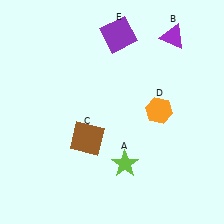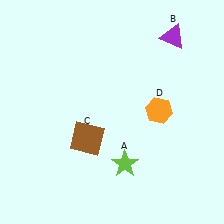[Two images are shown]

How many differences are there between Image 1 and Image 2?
There is 1 difference between the two images.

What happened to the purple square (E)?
The purple square (E) was removed in Image 2. It was in the top-right area of Image 1.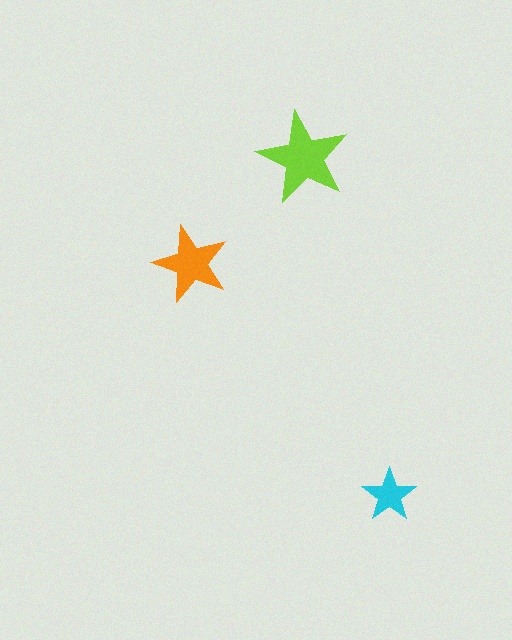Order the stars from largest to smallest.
the lime one, the orange one, the cyan one.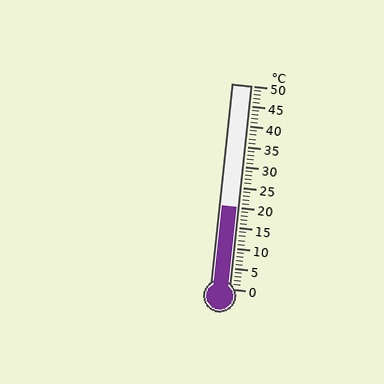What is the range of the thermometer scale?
The thermometer scale ranges from 0°C to 50°C.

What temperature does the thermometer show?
The thermometer shows approximately 20°C.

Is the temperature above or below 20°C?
The temperature is at 20°C.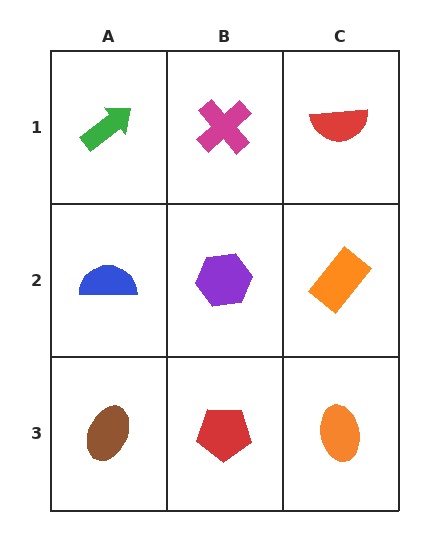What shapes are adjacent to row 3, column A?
A blue semicircle (row 2, column A), a red pentagon (row 3, column B).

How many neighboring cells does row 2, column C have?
3.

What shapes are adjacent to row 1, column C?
An orange rectangle (row 2, column C), a magenta cross (row 1, column B).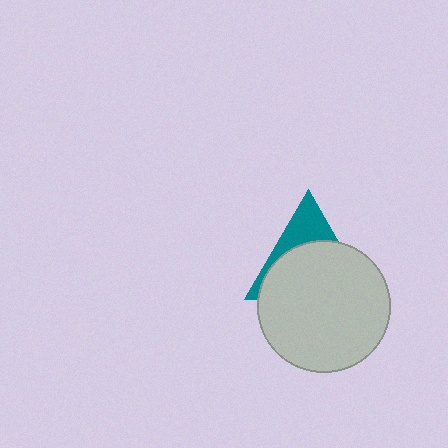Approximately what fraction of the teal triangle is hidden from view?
Roughly 69% of the teal triangle is hidden behind the light gray circle.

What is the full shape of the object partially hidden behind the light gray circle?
The partially hidden object is a teal triangle.